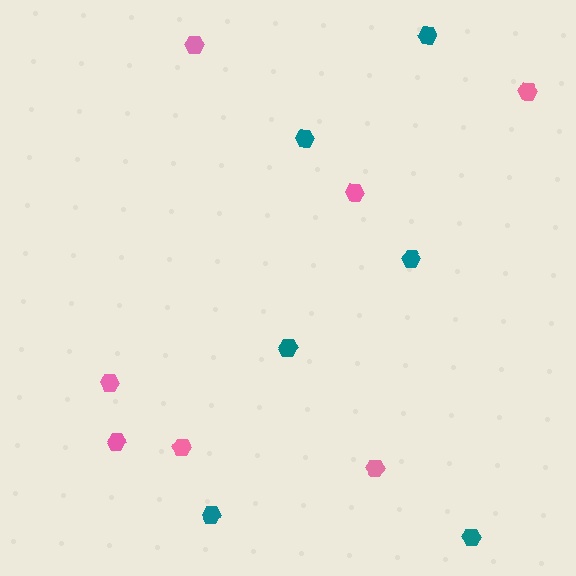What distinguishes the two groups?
There are 2 groups: one group of pink hexagons (7) and one group of teal hexagons (6).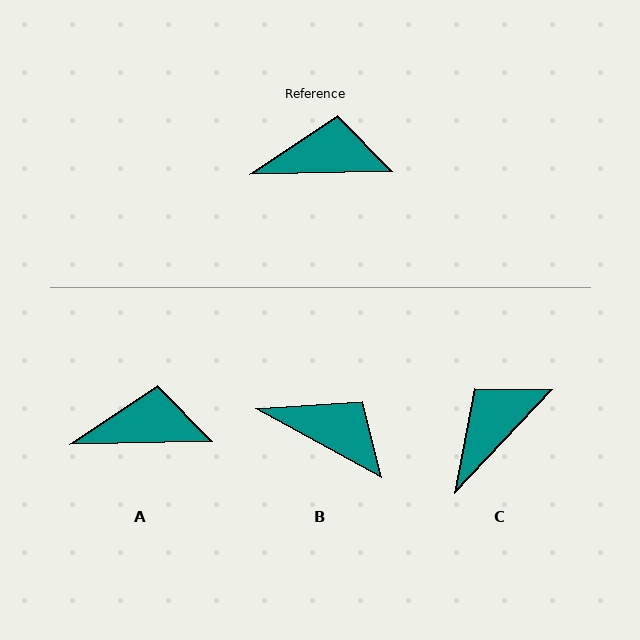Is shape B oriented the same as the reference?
No, it is off by about 30 degrees.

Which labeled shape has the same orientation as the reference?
A.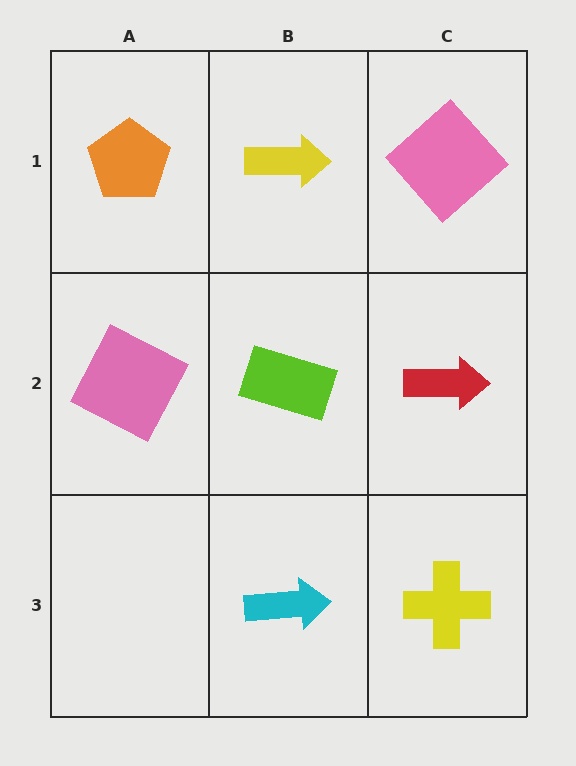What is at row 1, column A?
An orange pentagon.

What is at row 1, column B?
A yellow arrow.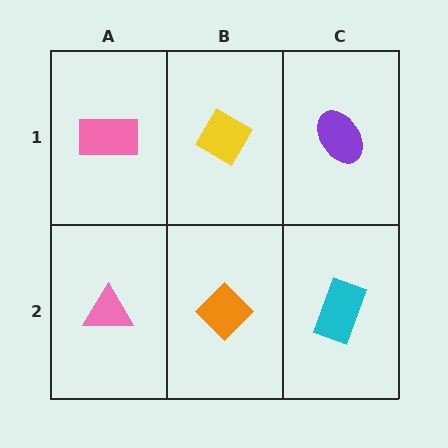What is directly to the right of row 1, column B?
A purple ellipse.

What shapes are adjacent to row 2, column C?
A purple ellipse (row 1, column C), an orange diamond (row 2, column B).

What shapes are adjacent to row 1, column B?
An orange diamond (row 2, column B), a pink rectangle (row 1, column A), a purple ellipse (row 1, column C).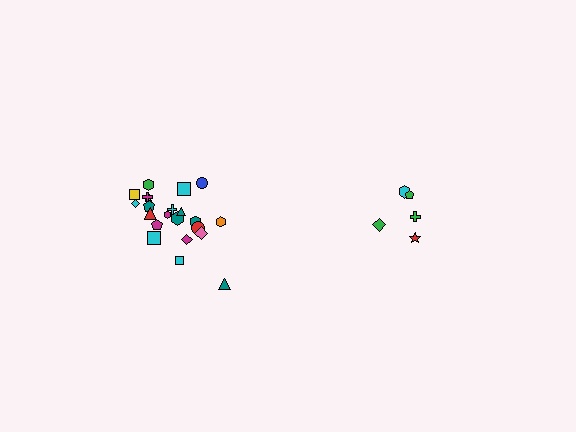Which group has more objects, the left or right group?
The left group.